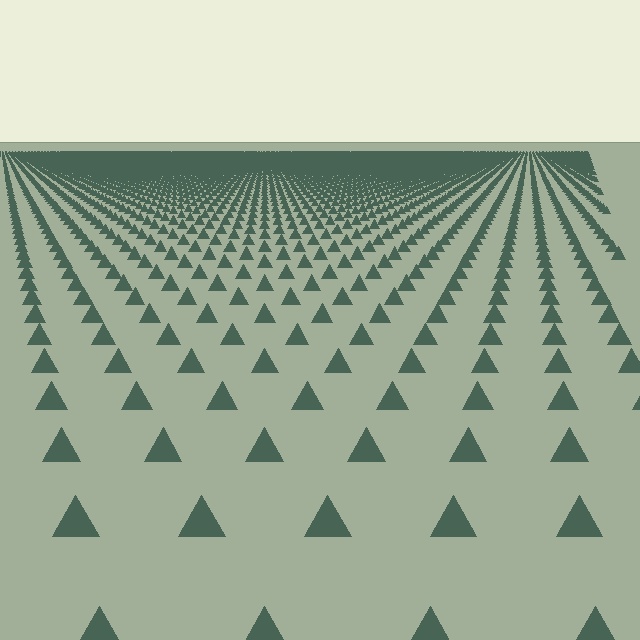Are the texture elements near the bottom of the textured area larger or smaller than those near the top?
Larger. Near the bottom, elements are closer to the viewer and appear at a bigger on-screen size.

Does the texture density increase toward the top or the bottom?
Density increases toward the top.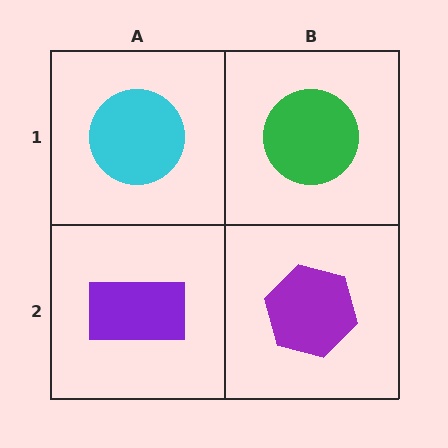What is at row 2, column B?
A purple hexagon.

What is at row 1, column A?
A cyan circle.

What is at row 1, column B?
A green circle.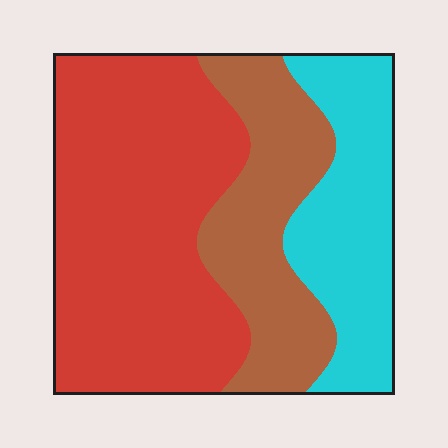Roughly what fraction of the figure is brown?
Brown covers roughly 25% of the figure.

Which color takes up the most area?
Red, at roughly 50%.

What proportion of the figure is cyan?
Cyan covers around 25% of the figure.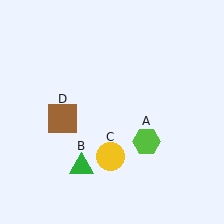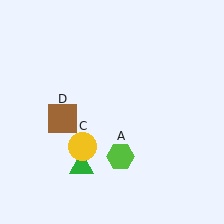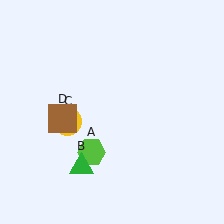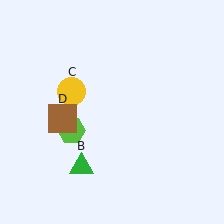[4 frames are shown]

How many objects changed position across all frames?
2 objects changed position: lime hexagon (object A), yellow circle (object C).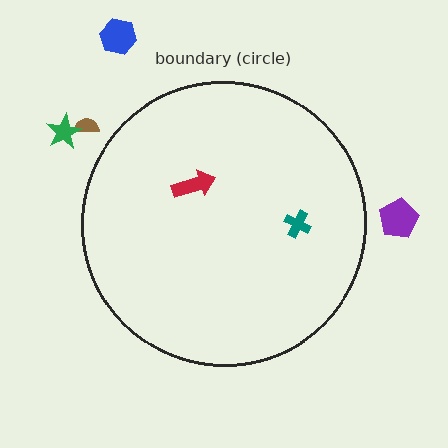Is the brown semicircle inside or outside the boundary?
Outside.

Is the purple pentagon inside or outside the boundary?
Outside.